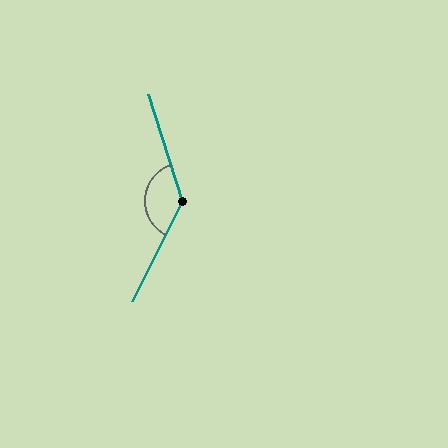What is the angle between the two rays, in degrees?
Approximately 136 degrees.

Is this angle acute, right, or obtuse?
It is obtuse.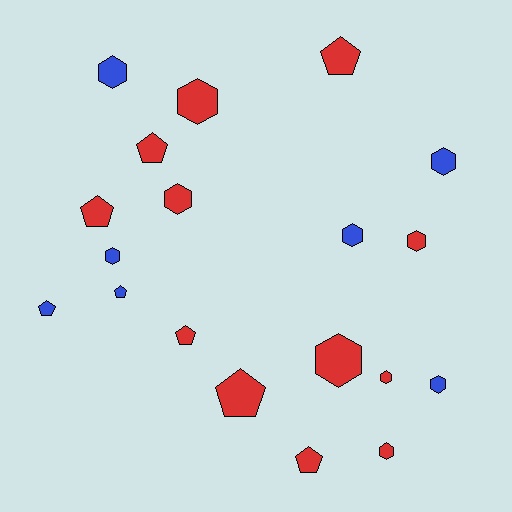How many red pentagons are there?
There are 6 red pentagons.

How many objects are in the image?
There are 19 objects.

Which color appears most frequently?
Red, with 12 objects.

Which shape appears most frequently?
Hexagon, with 11 objects.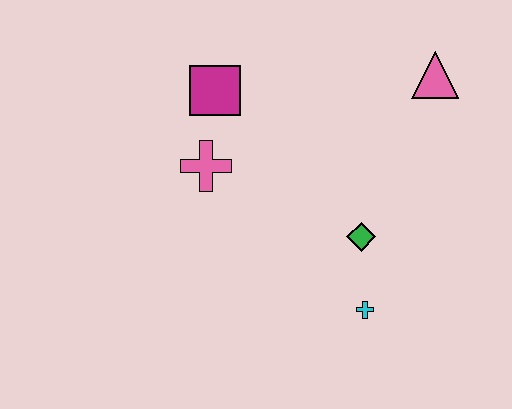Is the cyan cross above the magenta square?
No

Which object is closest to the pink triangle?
The green diamond is closest to the pink triangle.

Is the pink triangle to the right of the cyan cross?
Yes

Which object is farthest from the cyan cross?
The magenta square is farthest from the cyan cross.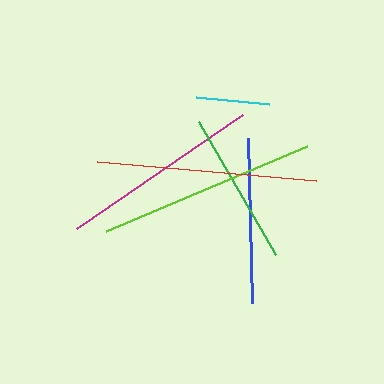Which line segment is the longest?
The red line is the longest at approximately 220 pixels.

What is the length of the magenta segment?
The magenta segment is approximately 202 pixels long.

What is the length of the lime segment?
The lime segment is approximately 219 pixels long.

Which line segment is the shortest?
The cyan line is the shortest at approximately 73 pixels.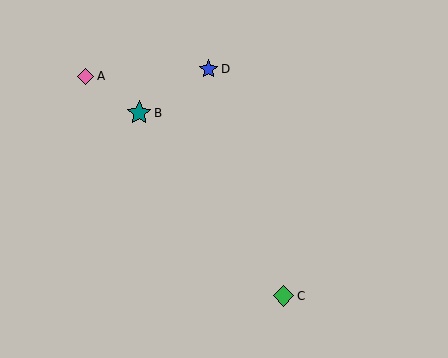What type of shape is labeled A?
Shape A is a pink diamond.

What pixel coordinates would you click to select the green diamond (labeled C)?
Click at (284, 296) to select the green diamond C.